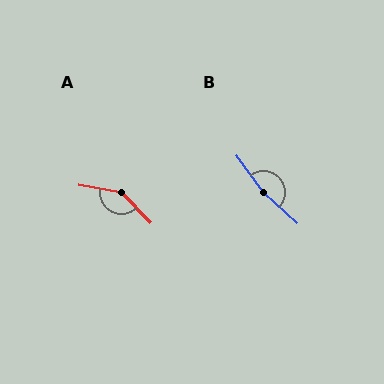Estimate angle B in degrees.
Approximately 168 degrees.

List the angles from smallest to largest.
A (144°), B (168°).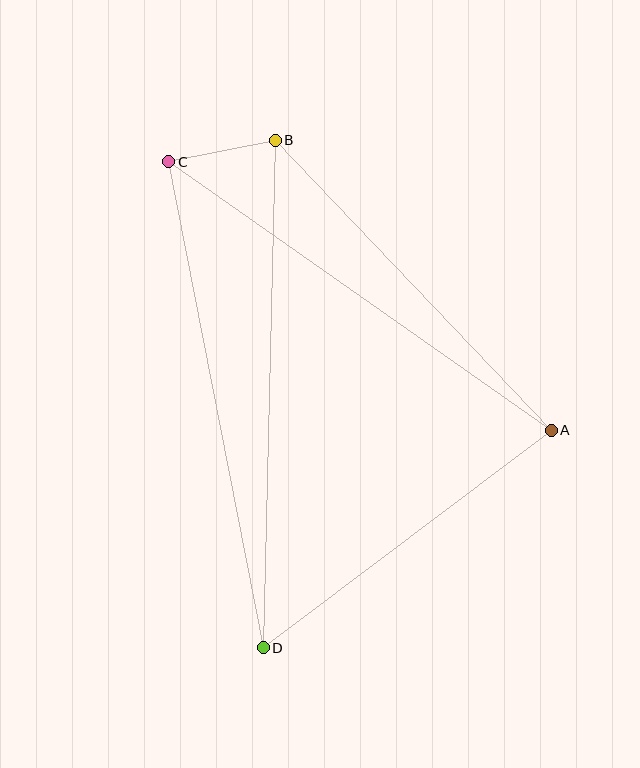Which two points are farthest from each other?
Points B and D are farthest from each other.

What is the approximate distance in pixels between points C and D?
The distance between C and D is approximately 495 pixels.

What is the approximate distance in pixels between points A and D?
The distance between A and D is approximately 361 pixels.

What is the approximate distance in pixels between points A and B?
The distance between A and B is approximately 400 pixels.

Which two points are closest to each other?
Points B and C are closest to each other.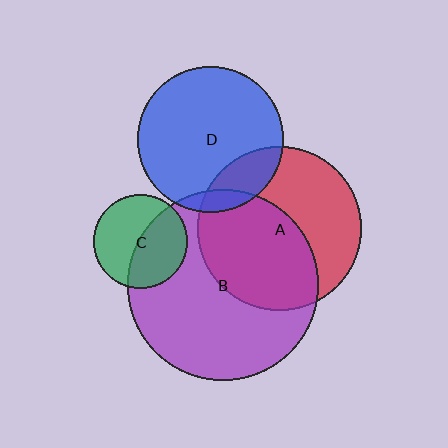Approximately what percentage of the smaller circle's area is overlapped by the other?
Approximately 20%.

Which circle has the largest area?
Circle B (purple).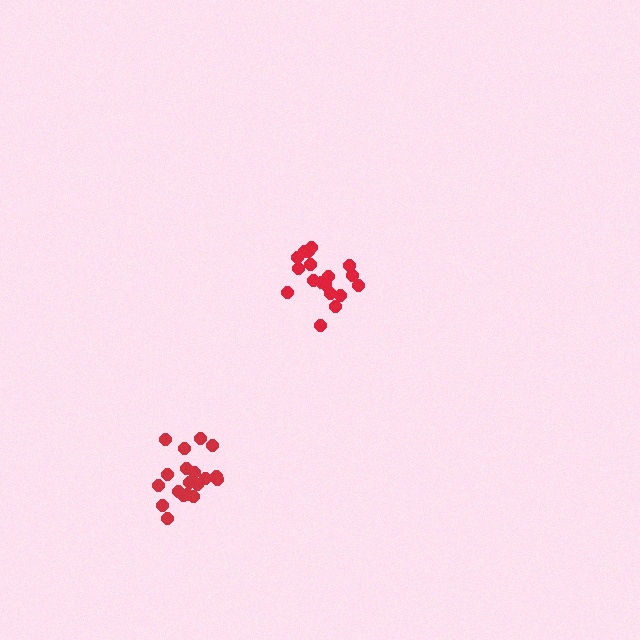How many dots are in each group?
Group 1: 18 dots, Group 2: 19 dots (37 total).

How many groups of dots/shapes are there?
There are 2 groups.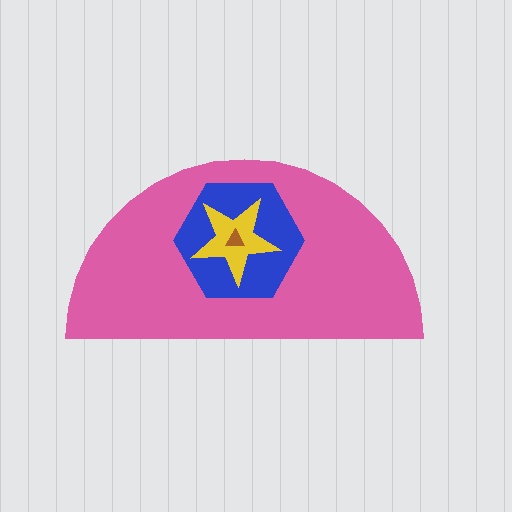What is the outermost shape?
The pink semicircle.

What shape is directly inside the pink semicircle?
The blue hexagon.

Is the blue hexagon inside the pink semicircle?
Yes.